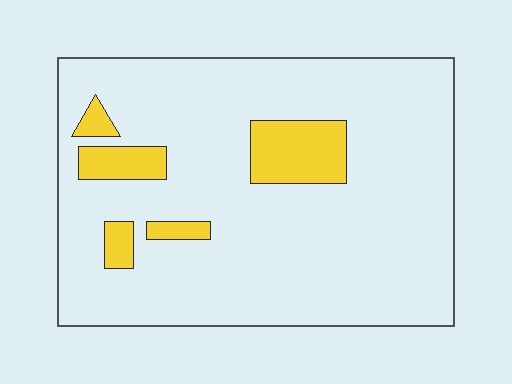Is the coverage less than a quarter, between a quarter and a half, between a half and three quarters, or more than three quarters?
Less than a quarter.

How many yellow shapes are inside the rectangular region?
5.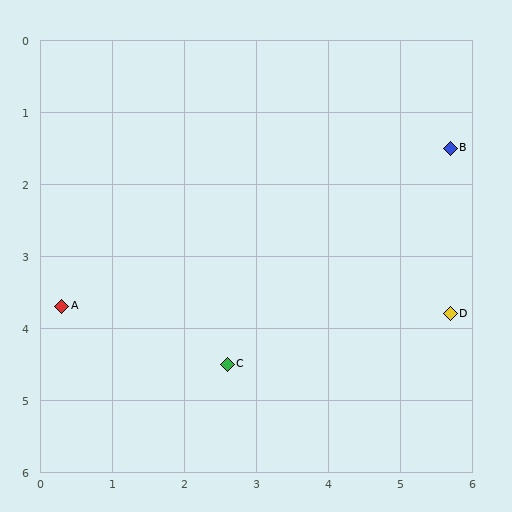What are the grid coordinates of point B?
Point B is at approximately (5.7, 1.5).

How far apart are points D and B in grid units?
Points D and B are about 2.3 grid units apart.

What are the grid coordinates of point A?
Point A is at approximately (0.3, 3.7).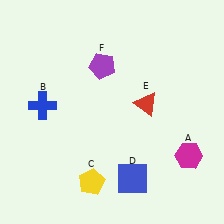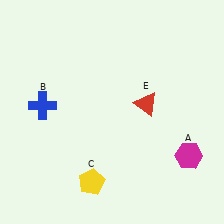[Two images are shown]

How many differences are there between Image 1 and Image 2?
There are 2 differences between the two images.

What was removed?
The blue square (D), the purple pentagon (F) were removed in Image 2.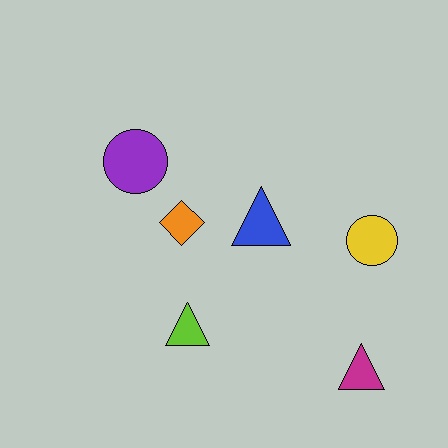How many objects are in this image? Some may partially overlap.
There are 6 objects.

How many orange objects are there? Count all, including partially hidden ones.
There is 1 orange object.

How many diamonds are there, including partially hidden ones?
There is 1 diamond.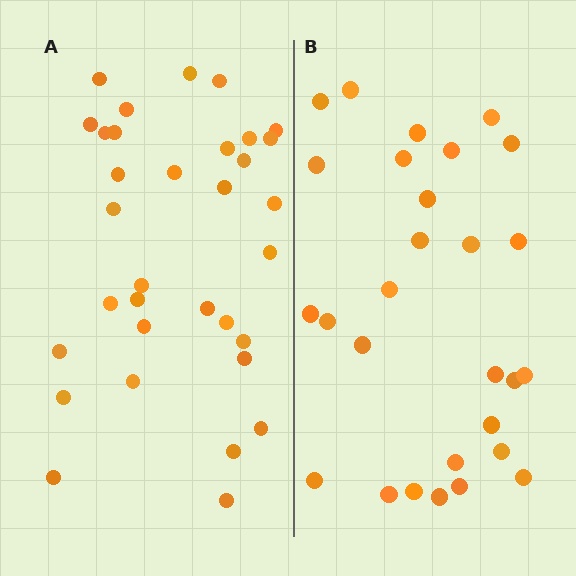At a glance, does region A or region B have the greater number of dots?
Region A (the left region) has more dots.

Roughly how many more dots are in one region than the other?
Region A has about 5 more dots than region B.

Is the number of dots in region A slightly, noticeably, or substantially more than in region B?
Region A has only slightly more — the two regions are fairly close. The ratio is roughly 1.2 to 1.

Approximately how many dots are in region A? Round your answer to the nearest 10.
About 30 dots. (The exact count is 33, which rounds to 30.)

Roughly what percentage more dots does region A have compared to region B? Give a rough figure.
About 20% more.